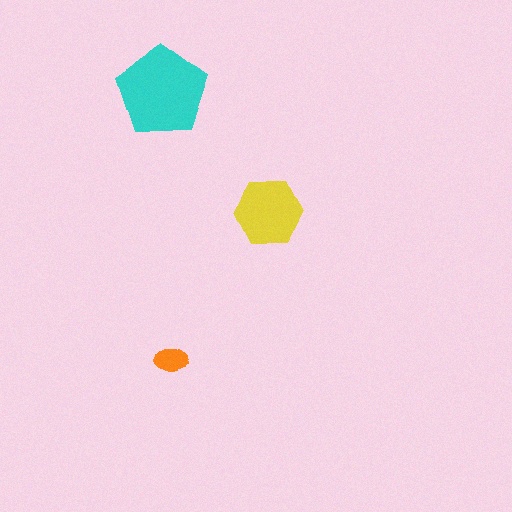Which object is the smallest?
The orange ellipse.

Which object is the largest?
The cyan pentagon.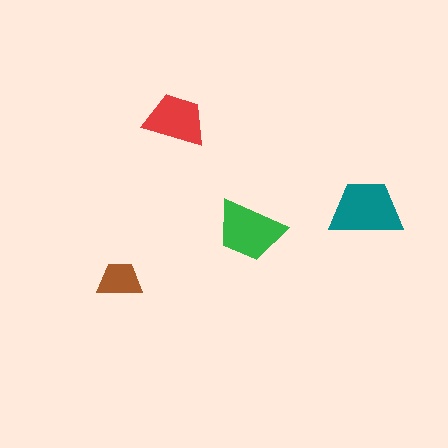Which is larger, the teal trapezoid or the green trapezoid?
The teal one.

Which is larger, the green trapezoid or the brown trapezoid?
The green one.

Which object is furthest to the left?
The brown trapezoid is leftmost.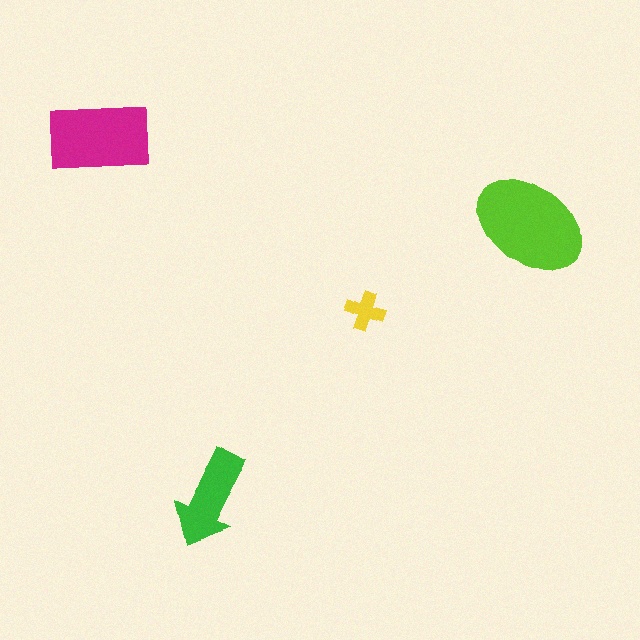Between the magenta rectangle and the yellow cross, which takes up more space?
The magenta rectangle.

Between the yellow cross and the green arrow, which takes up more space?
The green arrow.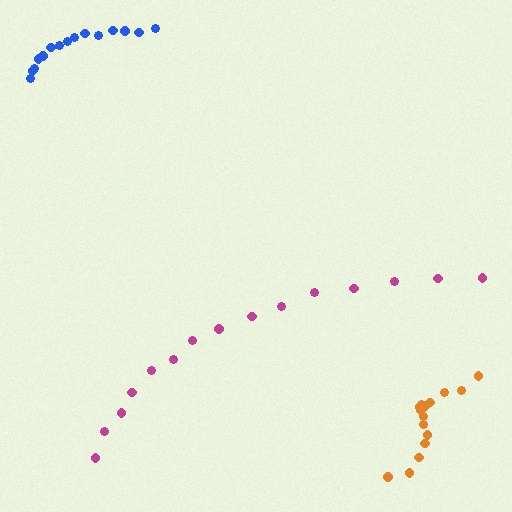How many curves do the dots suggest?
There are 3 distinct paths.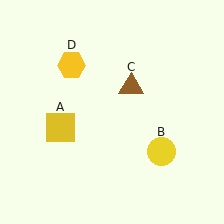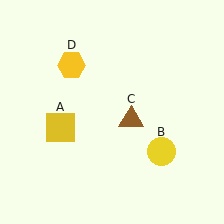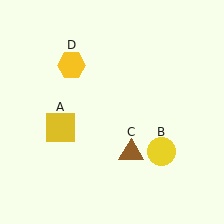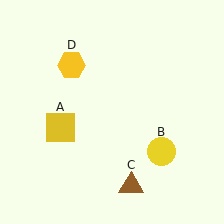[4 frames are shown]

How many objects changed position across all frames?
1 object changed position: brown triangle (object C).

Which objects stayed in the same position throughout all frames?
Yellow square (object A) and yellow circle (object B) and yellow hexagon (object D) remained stationary.